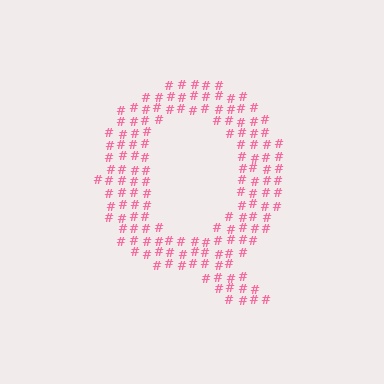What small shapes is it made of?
It is made of small hash symbols.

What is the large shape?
The large shape is the letter Q.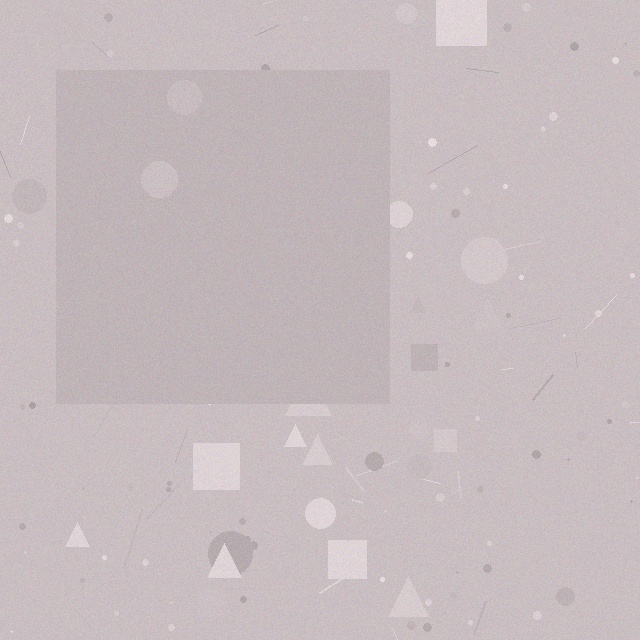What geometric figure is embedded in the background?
A square is embedded in the background.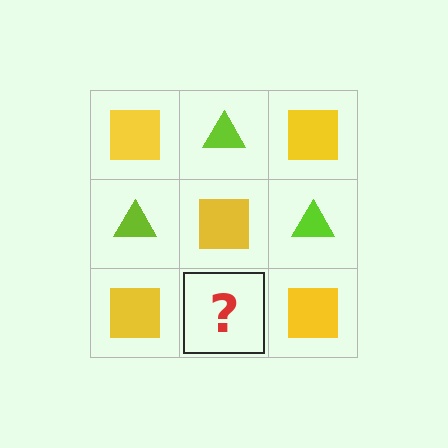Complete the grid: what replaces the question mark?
The question mark should be replaced with a lime triangle.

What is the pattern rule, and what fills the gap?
The rule is that it alternates yellow square and lime triangle in a checkerboard pattern. The gap should be filled with a lime triangle.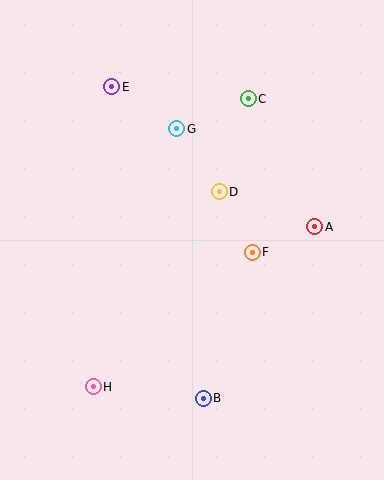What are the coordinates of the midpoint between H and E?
The midpoint between H and E is at (103, 237).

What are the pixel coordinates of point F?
Point F is at (252, 253).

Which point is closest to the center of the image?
Point D at (219, 192) is closest to the center.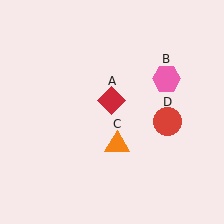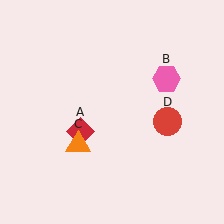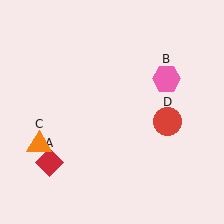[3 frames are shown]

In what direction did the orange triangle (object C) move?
The orange triangle (object C) moved left.